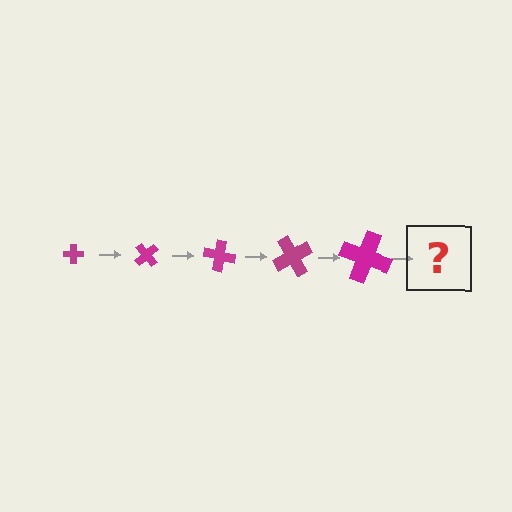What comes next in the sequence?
The next element should be a cross, larger than the previous one and rotated 250 degrees from the start.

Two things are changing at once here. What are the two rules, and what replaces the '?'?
The two rules are that the cross grows larger each step and it rotates 50 degrees each step. The '?' should be a cross, larger than the previous one and rotated 250 degrees from the start.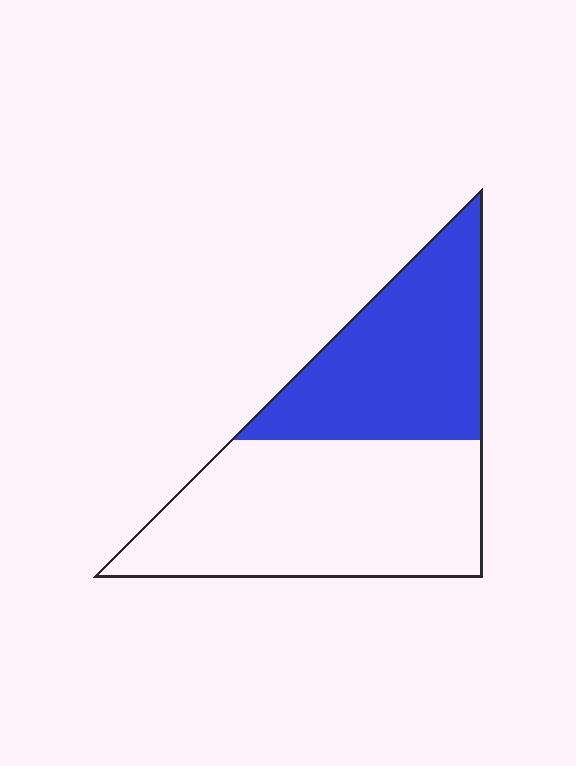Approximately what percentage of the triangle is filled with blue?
Approximately 40%.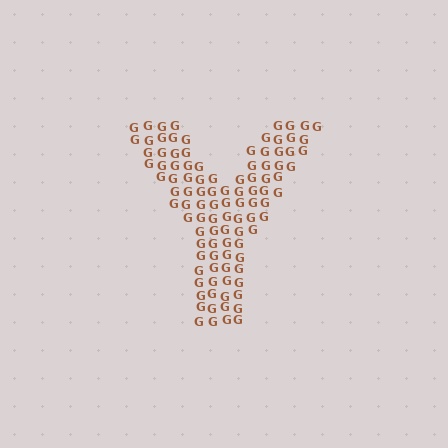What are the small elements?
The small elements are letter G's.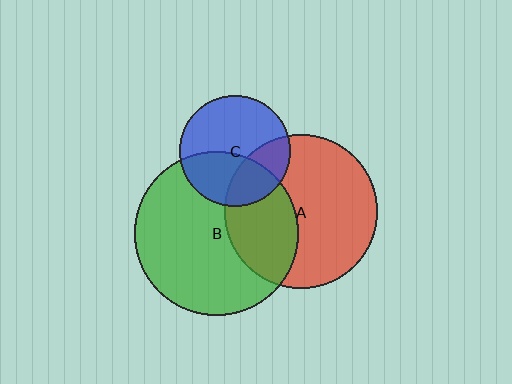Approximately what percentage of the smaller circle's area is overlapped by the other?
Approximately 40%.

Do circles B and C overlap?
Yes.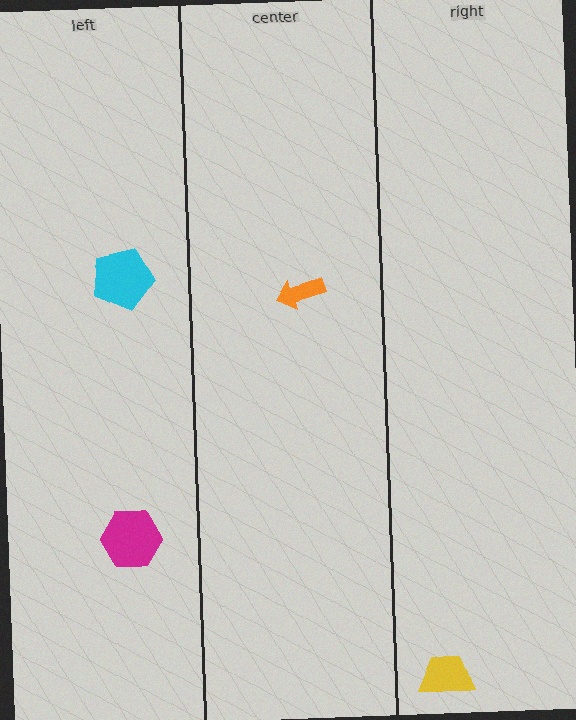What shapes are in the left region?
The cyan pentagon, the magenta hexagon.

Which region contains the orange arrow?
The center region.